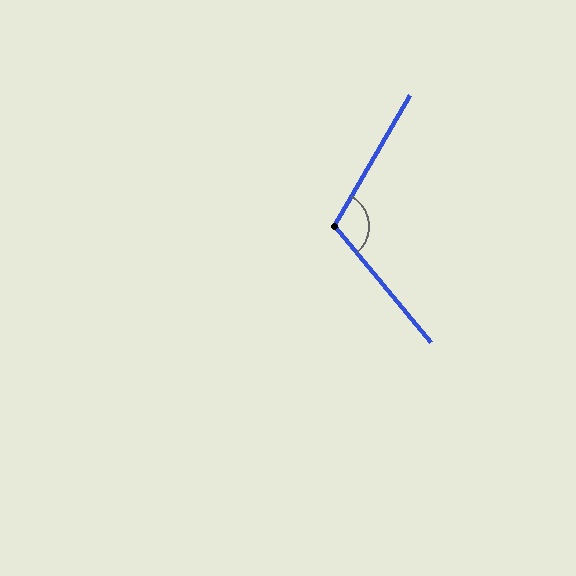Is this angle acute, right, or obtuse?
It is obtuse.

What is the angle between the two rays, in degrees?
Approximately 110 degrees.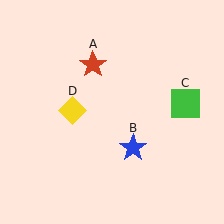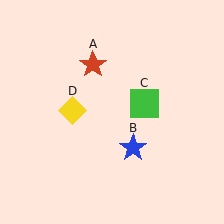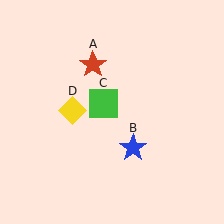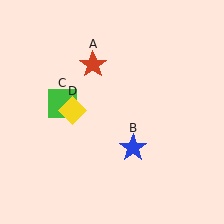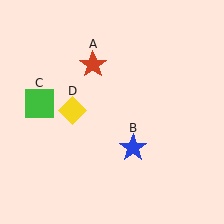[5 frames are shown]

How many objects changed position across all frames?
1 object changed position: green square (object C).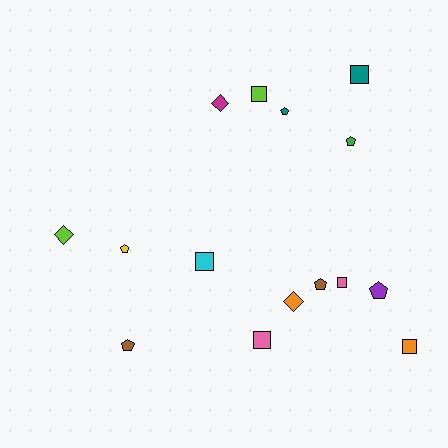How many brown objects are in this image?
There are 2 brown objects.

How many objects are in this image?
There are 15 objects.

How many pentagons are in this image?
There are 6 pentagons.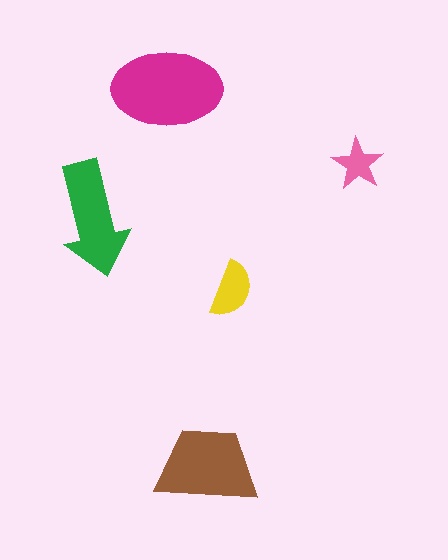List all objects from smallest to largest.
The pink star, the yellow semicircle, the green arrow, the brown trapezoid, the magenta ellipse.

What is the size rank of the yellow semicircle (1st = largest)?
4th.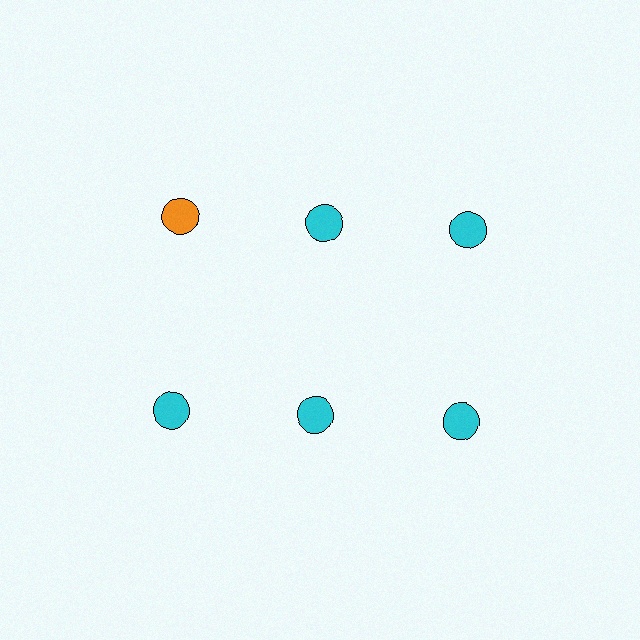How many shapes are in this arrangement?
There are 6 shapes arranged in a grid pattern.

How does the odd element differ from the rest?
It has a different color: orange instead of cyan.